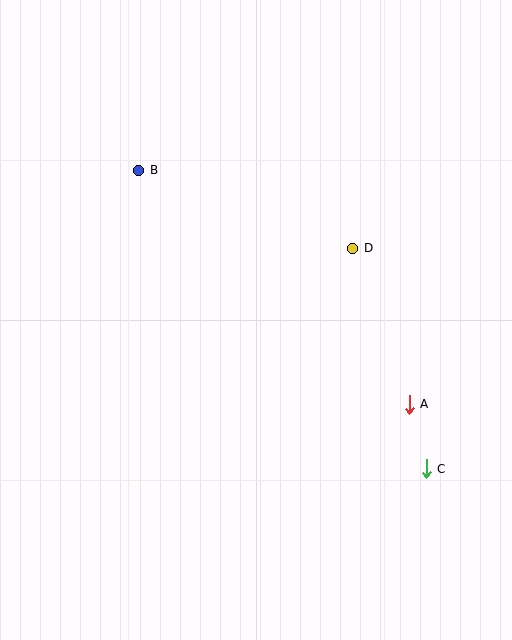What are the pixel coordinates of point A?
Point A is at (409, 404).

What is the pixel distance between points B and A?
The distance between B and A is 358 pixels.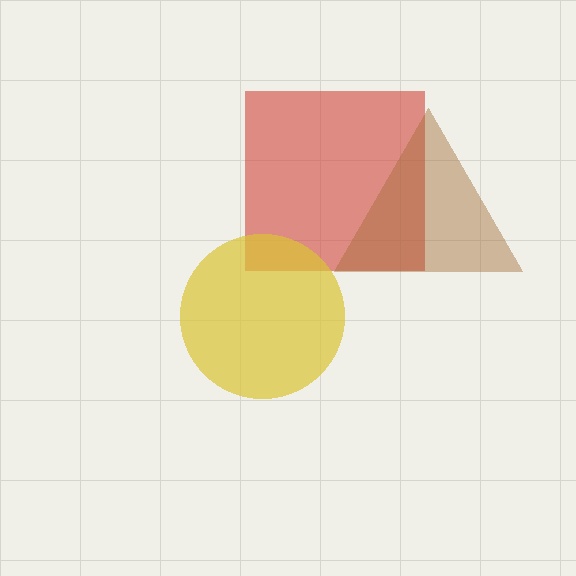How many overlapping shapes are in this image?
There are 3 overlapping shapes in the image.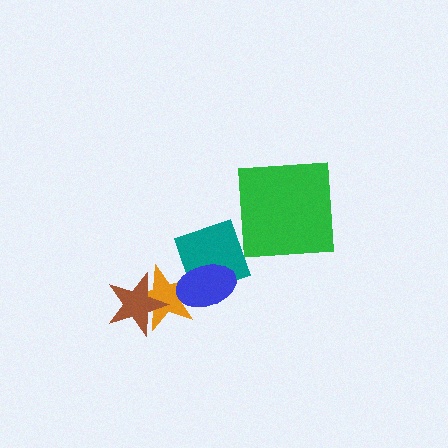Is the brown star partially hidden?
No, no other shape covers it.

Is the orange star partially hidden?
Yes, it is partially covered by another shape.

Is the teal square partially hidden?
Yes, it is partially covered by another shape.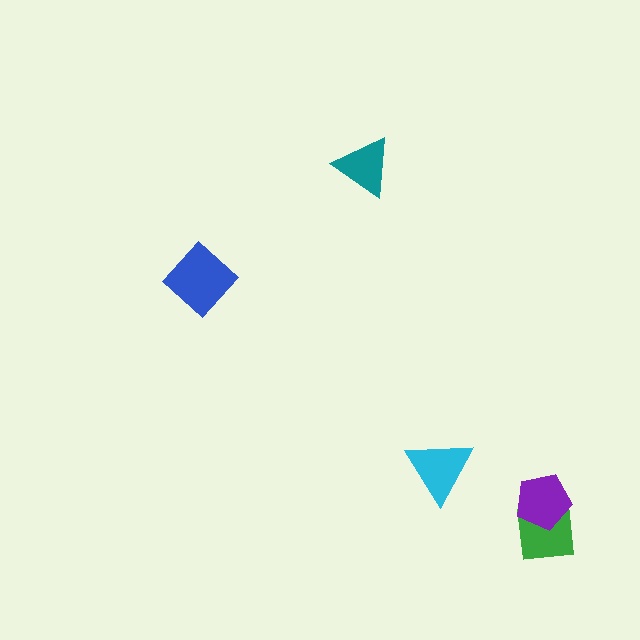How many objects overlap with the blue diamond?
0 objects overlap with the blue diamond.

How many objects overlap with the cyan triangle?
0 objects overlap with the cyan triangle.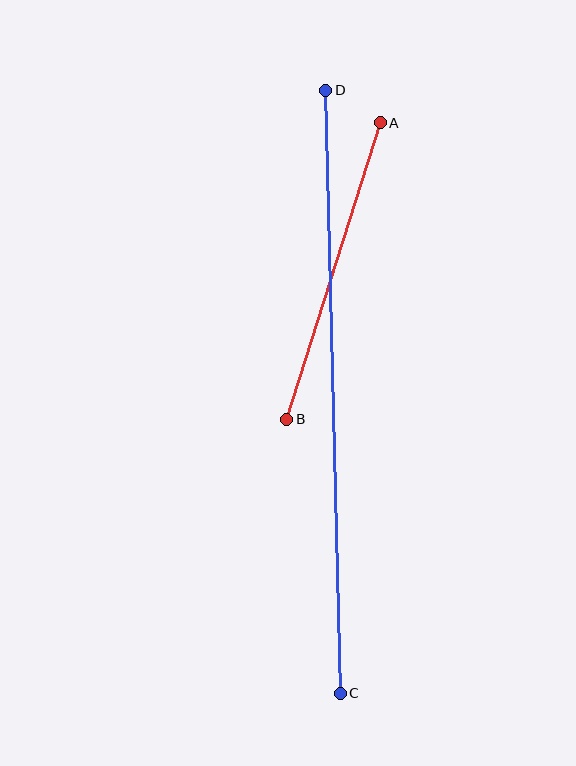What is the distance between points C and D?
The distance is approximately 603 pixels.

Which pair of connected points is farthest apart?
Points C and D are farthest apart.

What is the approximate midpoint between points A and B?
The midpoint is at approximately (333, 271) pixels.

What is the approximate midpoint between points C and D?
The midpoint is at approximately (333, 392) pixels.